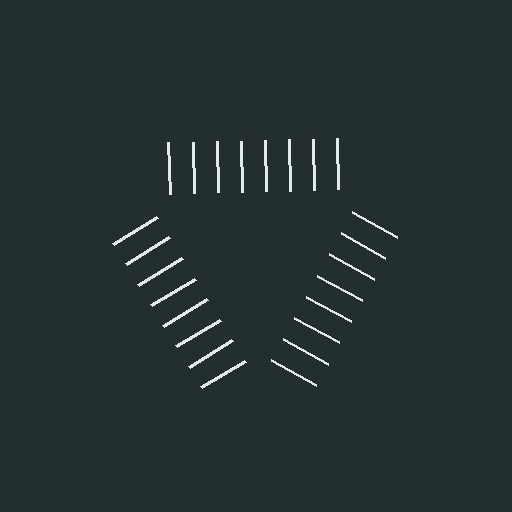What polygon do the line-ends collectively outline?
An illusory triangle — the line segments terminate on its edges but no continuous stroke is drawn.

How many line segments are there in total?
24 — 8 along each of the 3 edges.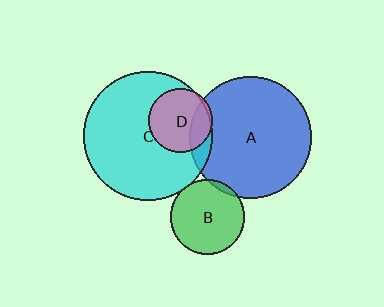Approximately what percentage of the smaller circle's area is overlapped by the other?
Approximately 10%.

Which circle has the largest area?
Circle C (cyan).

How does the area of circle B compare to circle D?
Approximately 1.4 times.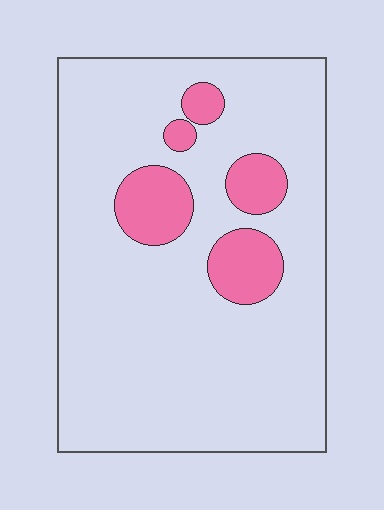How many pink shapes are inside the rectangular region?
5.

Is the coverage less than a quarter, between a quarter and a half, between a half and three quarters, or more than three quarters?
Less than a quarter.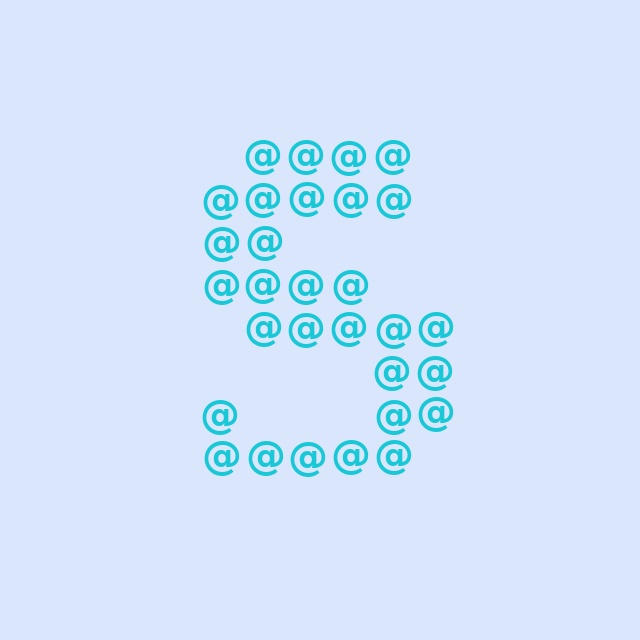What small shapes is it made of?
It is made of small at signs.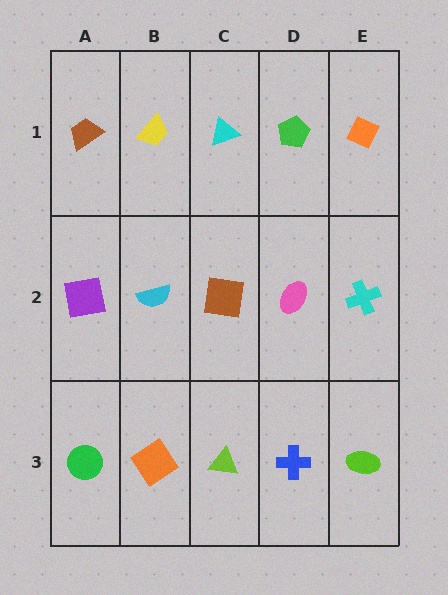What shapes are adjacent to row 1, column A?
A purple square (row 2, column A), a yellow trapezoid (row 1, column B).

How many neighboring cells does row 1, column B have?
3.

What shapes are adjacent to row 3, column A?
A purple square (row 2, column A), an orange diamond (row 3, column B).